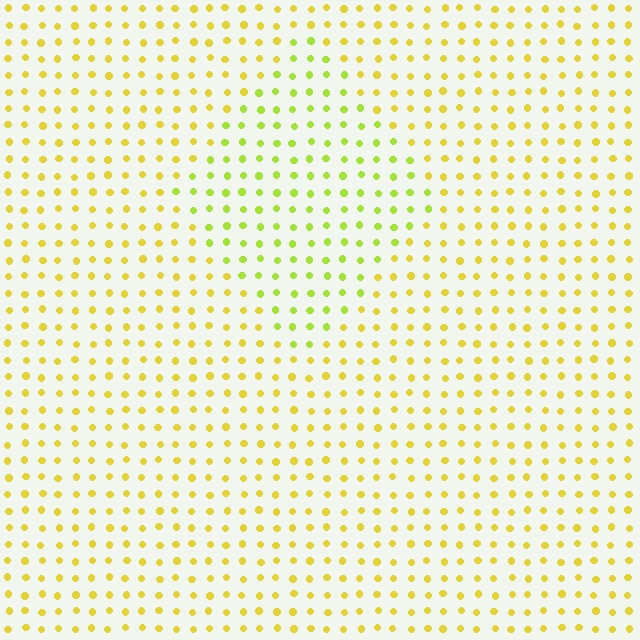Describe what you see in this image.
The image is filled with small yellow elements in a uniform arrangement. A diamond-shaped region is visible where the elements are tinted to a slightly different hue, forming a subtle color boundary.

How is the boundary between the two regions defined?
The boundary is defined purely by a slight shift in hue (about 28 degrees). Spacing, size, and orientation are identical on both sides.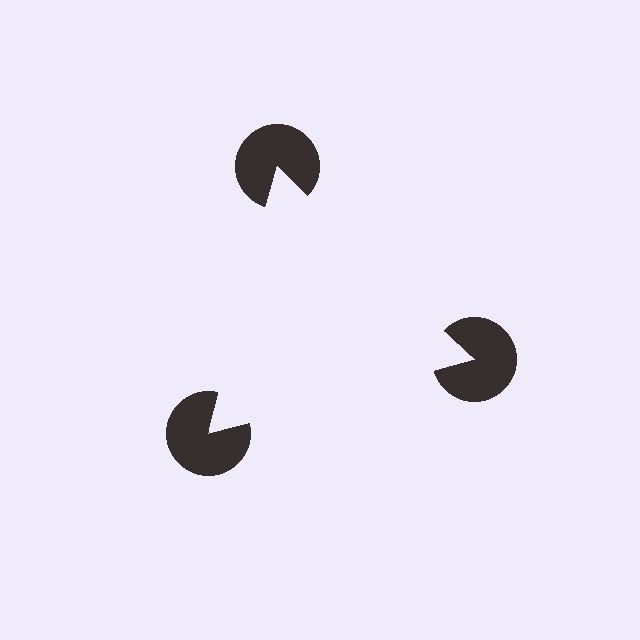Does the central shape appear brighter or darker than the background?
It typically appears slightly brighter than the background, even though no actual brightness change is drawn.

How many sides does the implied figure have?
3 sides.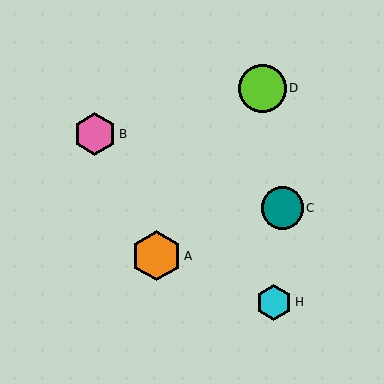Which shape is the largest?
The orange hexagon (labeled A) is the largest.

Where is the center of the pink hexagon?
The center of the pink hexagon is at (95, 134).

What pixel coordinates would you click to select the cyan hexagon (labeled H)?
Click at (274, 302) to select the cyan hexagon H.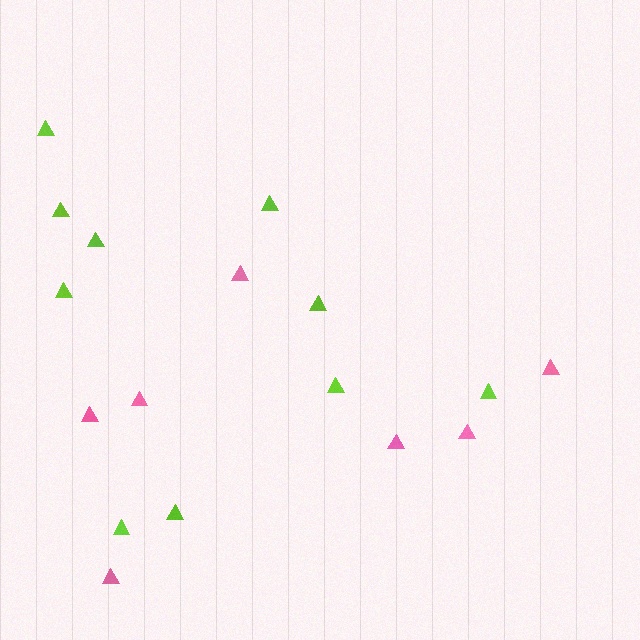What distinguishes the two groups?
There are 2 groups: one group of pink triangles (7) and one group of lime triangles (10).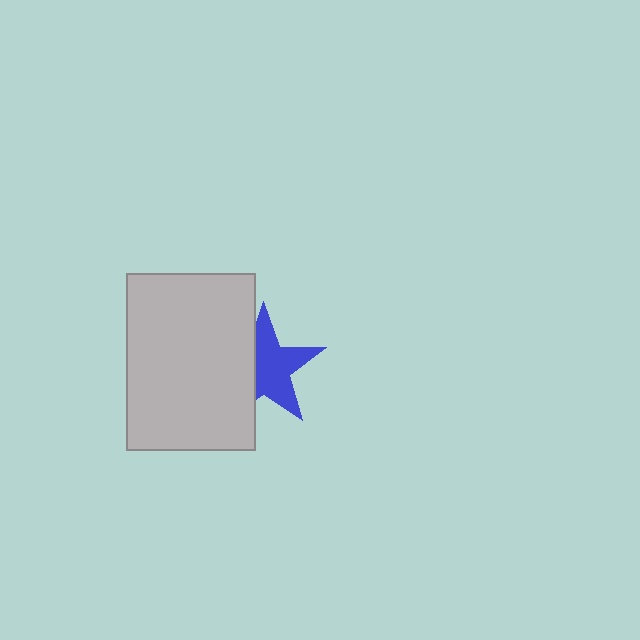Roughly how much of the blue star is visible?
About half of it is visible (roughly 64%).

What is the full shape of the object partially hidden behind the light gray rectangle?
The partially hidden object is a blue star.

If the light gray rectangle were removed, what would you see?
You would see the complete blue star.